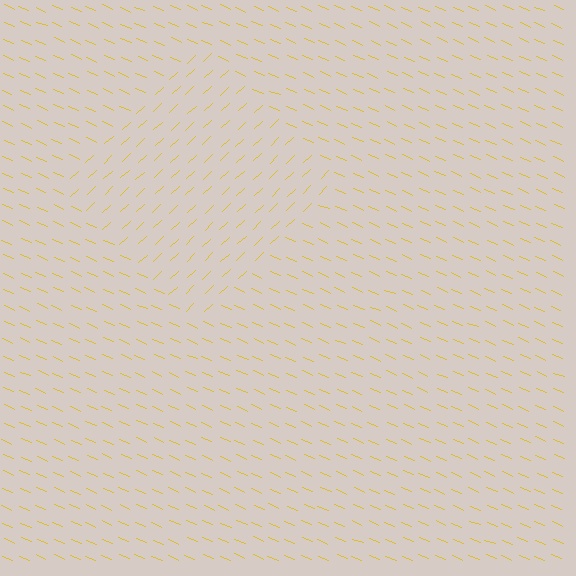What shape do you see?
I see a diamond.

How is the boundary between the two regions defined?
The boundary is defined purely by a change in line orientation (approximately 66 degrees difference). All lines are the same color and thickness.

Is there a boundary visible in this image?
Yes, there is a texture boundary formed by a change in line orientation.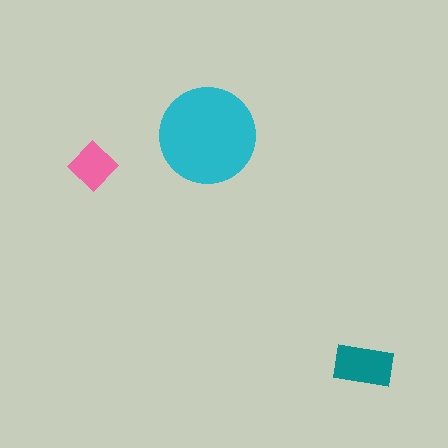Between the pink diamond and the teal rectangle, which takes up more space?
The teal rectangle.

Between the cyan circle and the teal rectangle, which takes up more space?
The cyan circle.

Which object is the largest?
The cyan circle.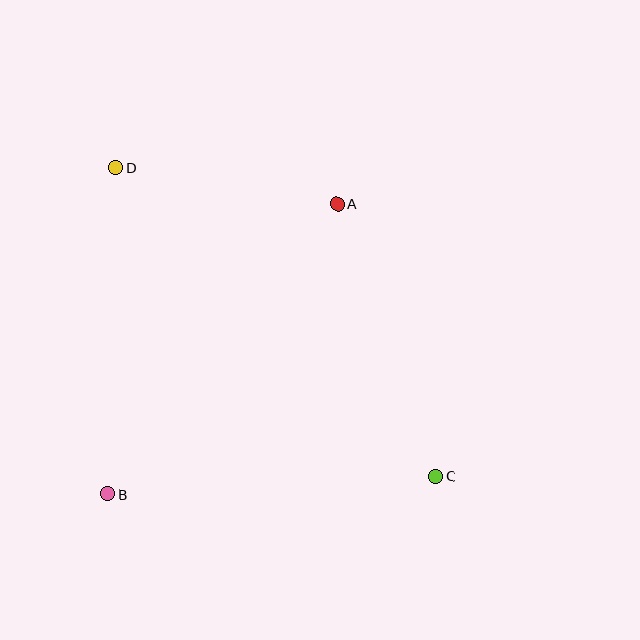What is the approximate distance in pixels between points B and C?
The distance between B and C is approximately 328 pixels.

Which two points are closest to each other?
Points A and D are closest to each other.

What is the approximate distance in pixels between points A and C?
The distance between A and C is approximately 290 pixels.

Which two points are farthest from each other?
Points C and D are farthest from each other.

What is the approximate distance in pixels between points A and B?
The distance between A and B is approximately 370 pixels.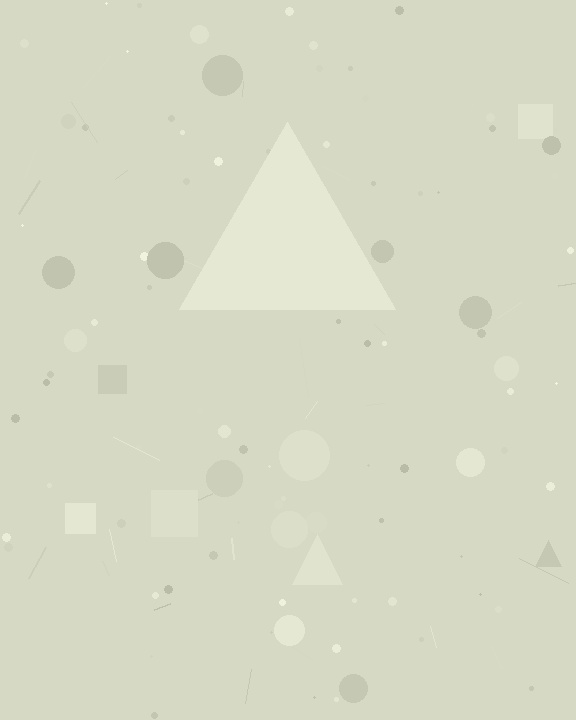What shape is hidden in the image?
A triangle is hidden in the image.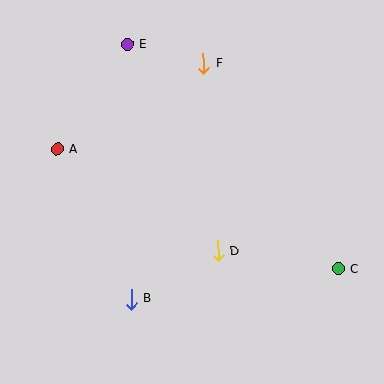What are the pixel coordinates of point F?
Point F is at (203, 63).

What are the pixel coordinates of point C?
Point C is at (338, 269).